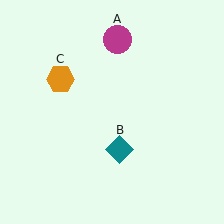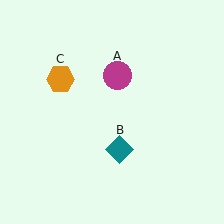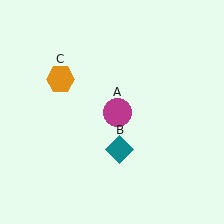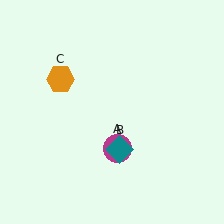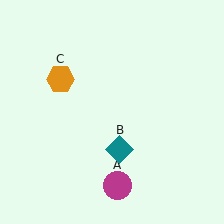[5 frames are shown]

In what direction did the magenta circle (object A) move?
The magenta circle (object A) moved down.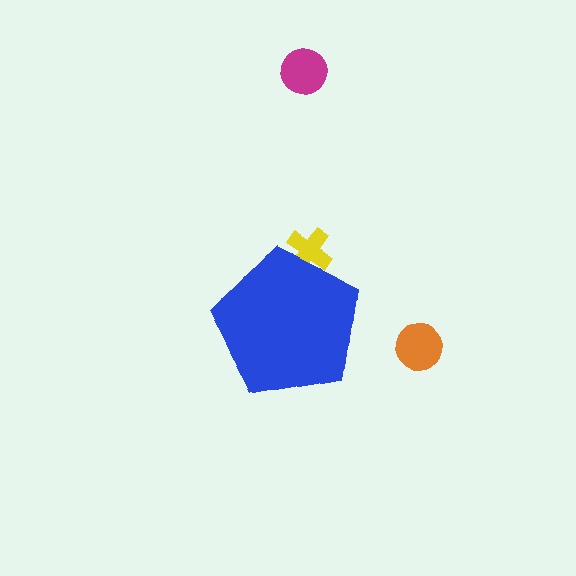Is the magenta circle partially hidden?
No, the magenta circle is fully visible.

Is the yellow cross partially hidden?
Yes, the yellow cross is partially hidden behind the blue pentagon.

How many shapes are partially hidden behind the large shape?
1 shape is partially hidden.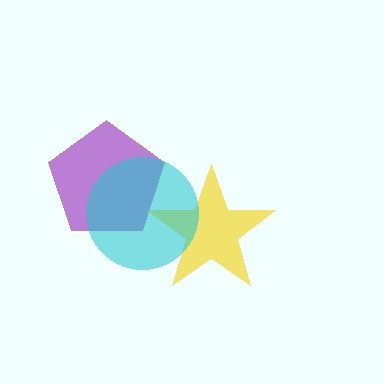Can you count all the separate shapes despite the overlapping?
Yes, there are 3 separate shapes.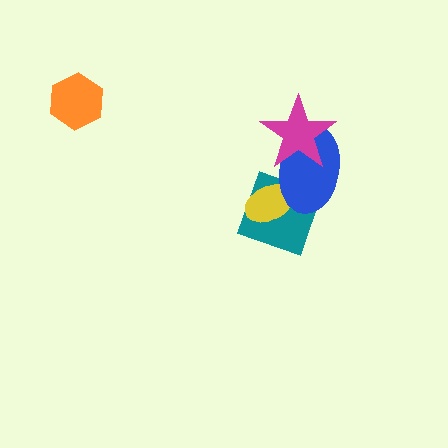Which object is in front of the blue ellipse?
The magenta star is in front of the blue ellipse.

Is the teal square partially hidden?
Yes, it is partially covered by another shape.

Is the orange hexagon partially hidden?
No, no other shape covers it.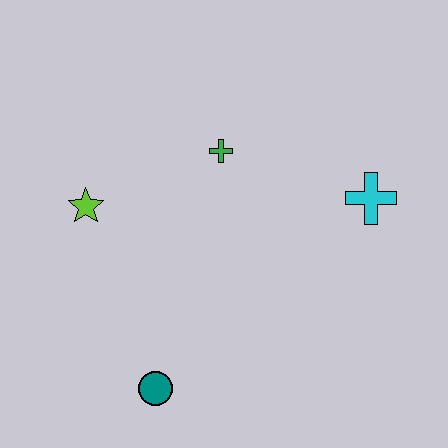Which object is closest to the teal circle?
The lime star is closest to the teal circle.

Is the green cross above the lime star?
Yes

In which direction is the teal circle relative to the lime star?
The teal circle is below the lime star.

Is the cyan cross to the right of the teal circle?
Yes